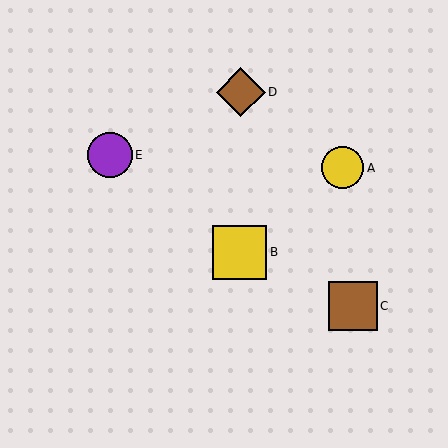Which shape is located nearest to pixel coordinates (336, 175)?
The yellow circle (labeled A) at (343, 168) is nearest to that location.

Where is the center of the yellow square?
The center of the yellow square is at (240, 252).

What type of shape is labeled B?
Shape B is a yellow square.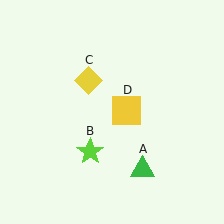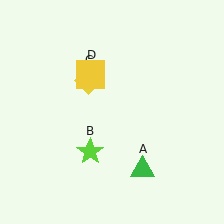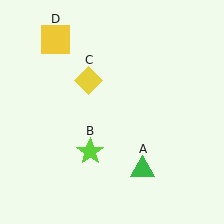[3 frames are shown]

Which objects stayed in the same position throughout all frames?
Green triangle (object A) and lime star (object B) and yellow diamond (object C) remained stationary.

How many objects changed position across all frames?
1 object changed position: yellow square (object D).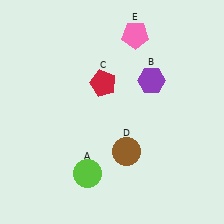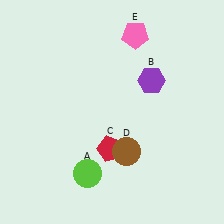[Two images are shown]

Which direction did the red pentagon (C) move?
The red pentagon (C) moved down.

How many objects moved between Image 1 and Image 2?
1 object moved between the two images.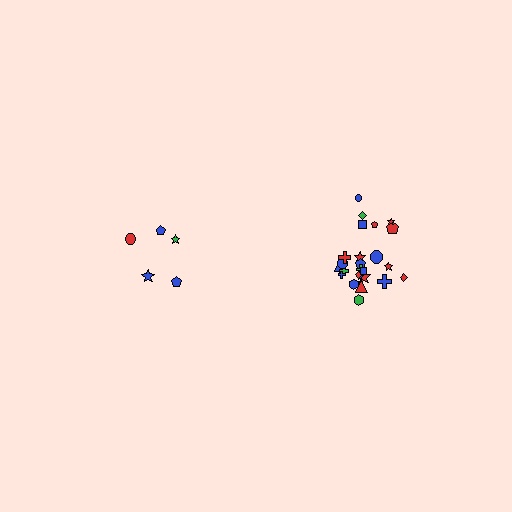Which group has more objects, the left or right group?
The right group.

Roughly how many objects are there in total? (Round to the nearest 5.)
Roughly 30 objects in total.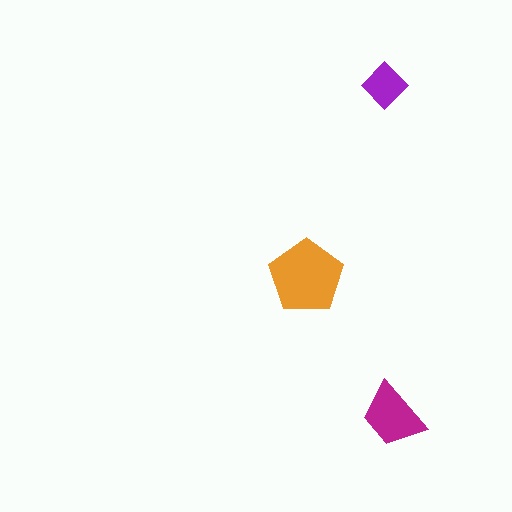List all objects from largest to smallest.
The orange pentagon, the magenta trapezoid, the purple diamond.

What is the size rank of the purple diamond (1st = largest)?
3rd.